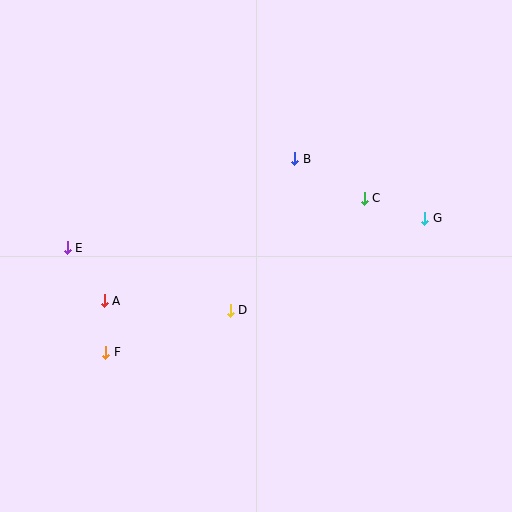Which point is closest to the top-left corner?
Point E is closest to the top-left corner.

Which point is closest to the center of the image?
Point D at (230, 310) is closest to the center.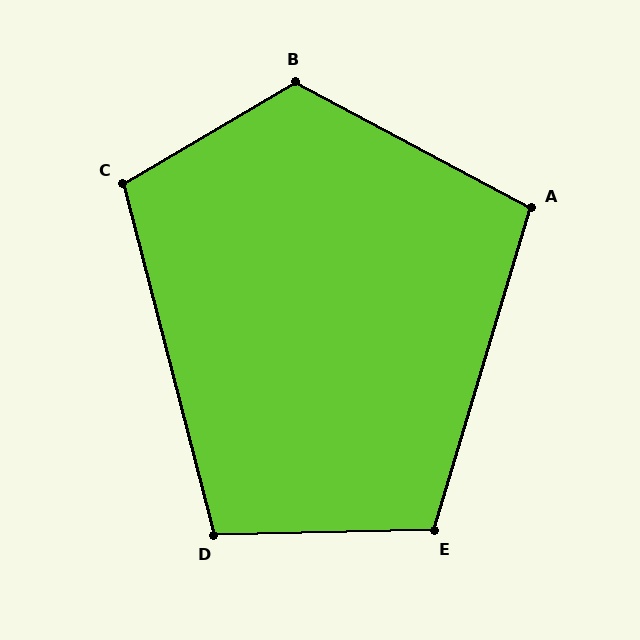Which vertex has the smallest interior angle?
A, at approximately 101 degrees.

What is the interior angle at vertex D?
Approximately 103 degrees (obtuse).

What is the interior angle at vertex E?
Approximately 108 degrees (obtuse).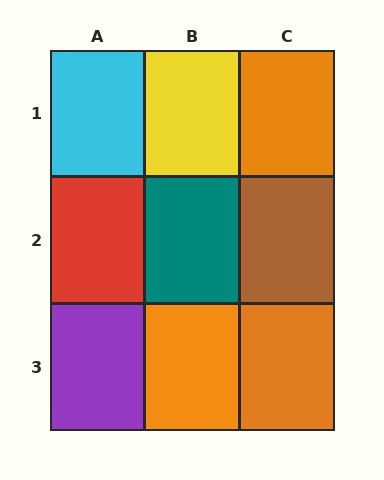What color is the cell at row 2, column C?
Brown.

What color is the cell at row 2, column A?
Red.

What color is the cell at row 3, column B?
Orange.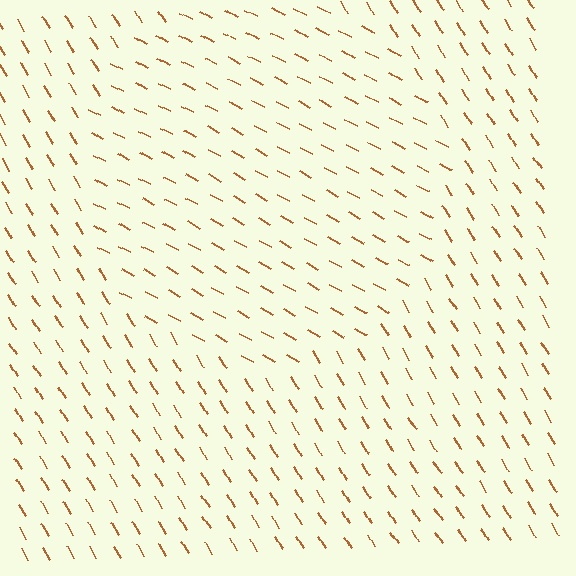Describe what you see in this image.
The image is filled with small brown line segments. A circle region in the image has lines oriented differently from the surrounding lines, creating a visible texture boundary.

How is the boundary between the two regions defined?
The boundary is defined purely by a change in line orientation (approximately 31 degrees difference). All lines are the same color and thickness.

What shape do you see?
I see a circle.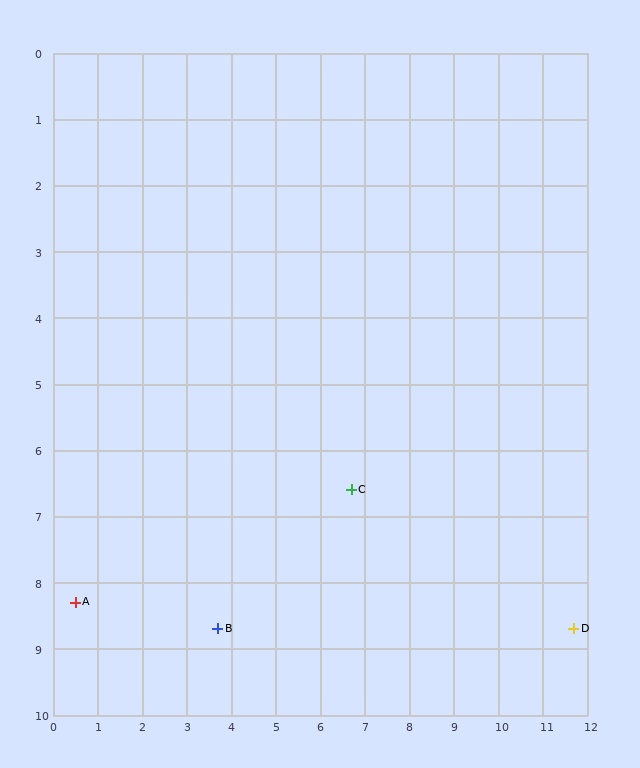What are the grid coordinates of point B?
Point B is at approximately (3.7, 8.7).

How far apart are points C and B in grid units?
Points C and B are about 3.7 grid units apart.